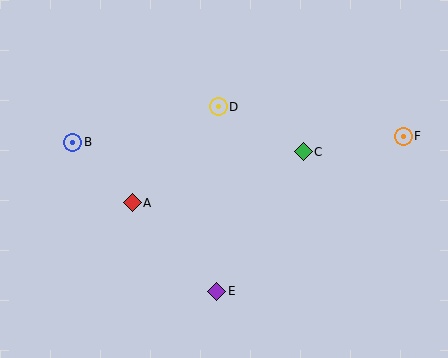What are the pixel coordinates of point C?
Point C is at (303, 152).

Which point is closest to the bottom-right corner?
Point F is closest to the bottom-right corner.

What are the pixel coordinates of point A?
Point A is at (132, 203).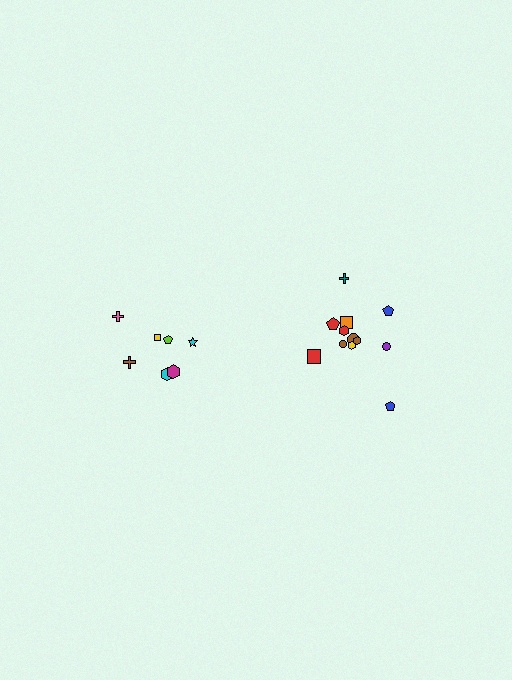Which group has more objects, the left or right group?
The right group.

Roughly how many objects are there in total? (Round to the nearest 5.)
Roughly 20 objects in total.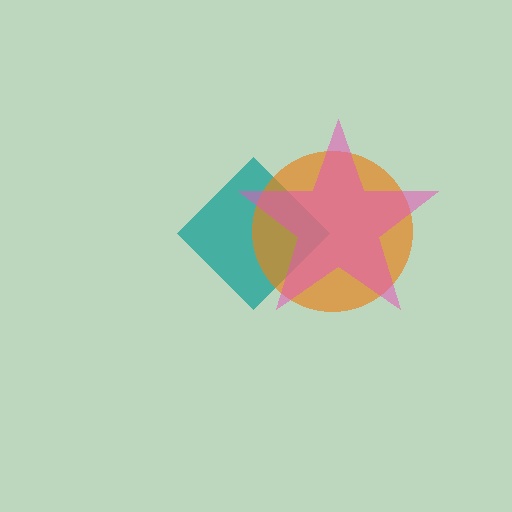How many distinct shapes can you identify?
There are 3 distinct shapes: a teal diamond, an orange circle, a pink star.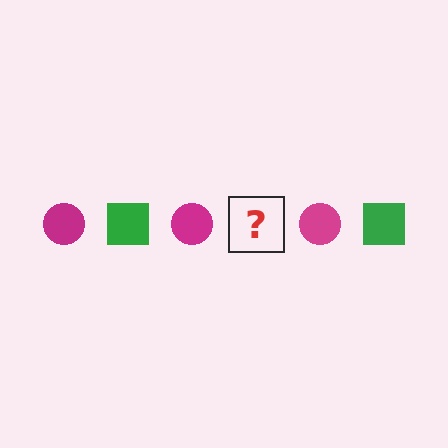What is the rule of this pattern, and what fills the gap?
The rule is that the pattern alternates between magenta circle and green square. The gap should be filled with a green square.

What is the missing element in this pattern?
The missing element is a green square.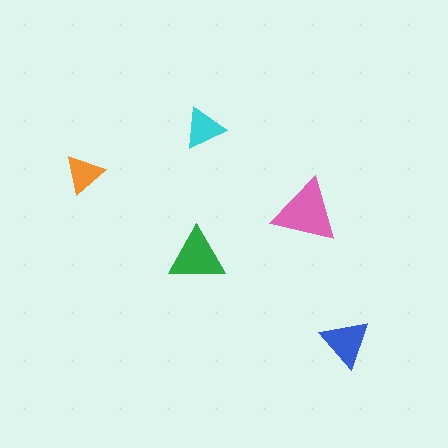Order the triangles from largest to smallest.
the pink one, the green one, the blue one, the cyan one, the orange one.